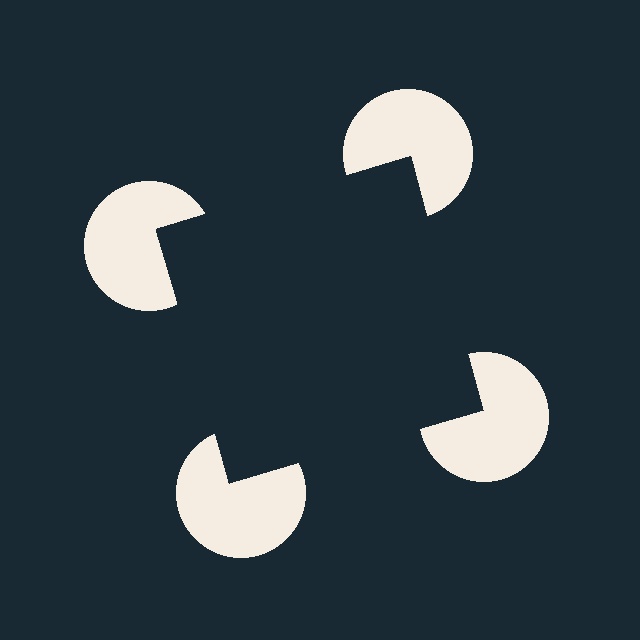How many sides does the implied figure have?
4 sides.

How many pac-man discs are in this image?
There are 4 — one at each vertex of the illusory square.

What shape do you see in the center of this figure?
An illusory square — its edges are inferred from the aligned wedge cuts in the pac-man discs, not physically drawn.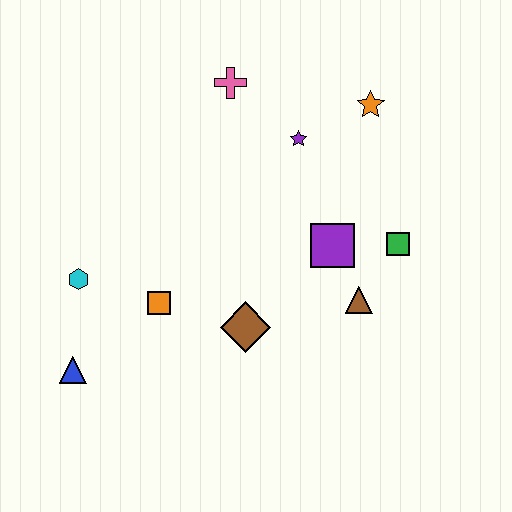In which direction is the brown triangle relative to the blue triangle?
The brown triangle is to the right of the blue triangle.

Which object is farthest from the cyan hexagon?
The orange star is farthest from the cyan hexagon.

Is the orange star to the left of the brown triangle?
No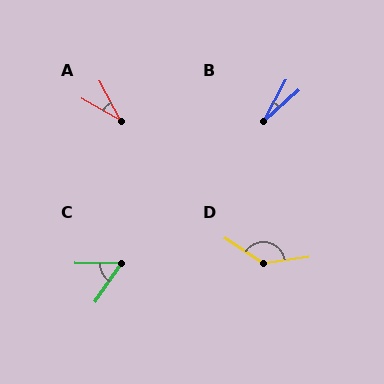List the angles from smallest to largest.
B (20°), A (33°), C (56°), D (138°).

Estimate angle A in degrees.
Approximately 33 degrees.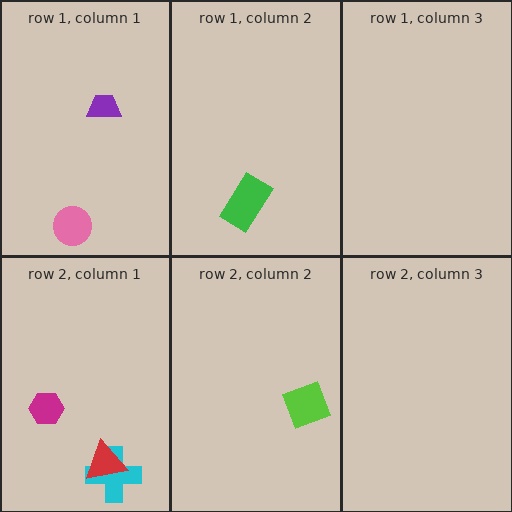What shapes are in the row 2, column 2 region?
The lime square.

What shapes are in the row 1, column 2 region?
The green rectangle.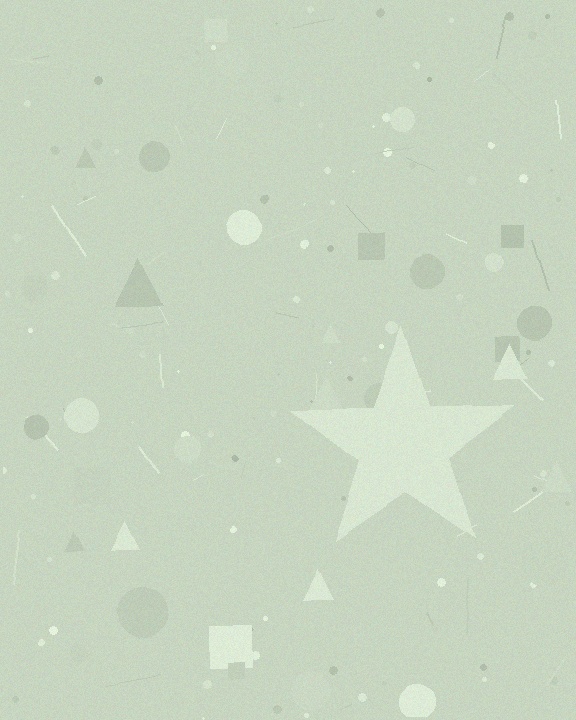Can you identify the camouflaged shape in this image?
The camouflaged shape is a star.